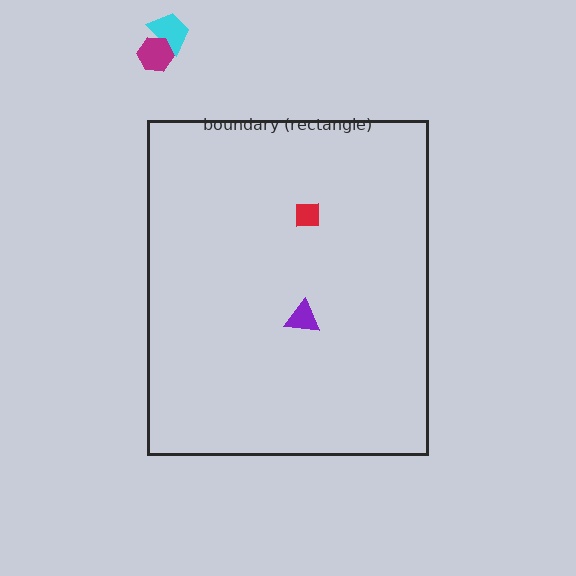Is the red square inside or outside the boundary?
Inside.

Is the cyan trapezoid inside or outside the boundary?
Outside.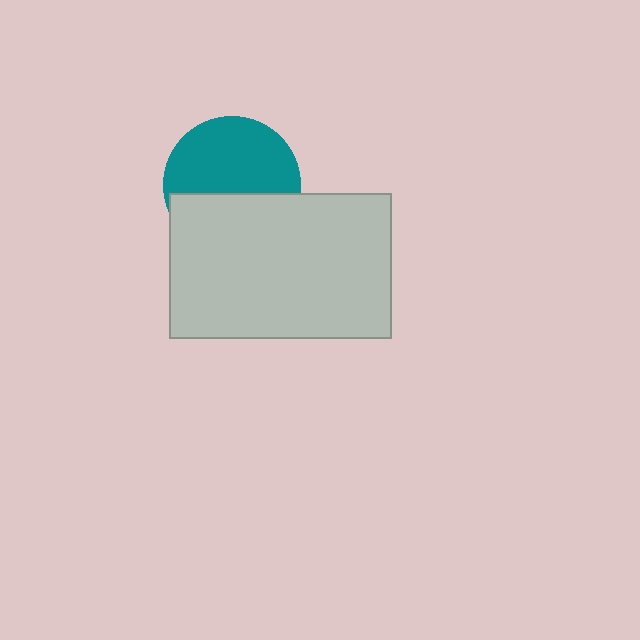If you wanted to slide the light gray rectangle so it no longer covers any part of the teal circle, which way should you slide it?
Slide it down — that is the most direct way to separate the two shapes.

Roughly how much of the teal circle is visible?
About half of it is visible (roughly 58%).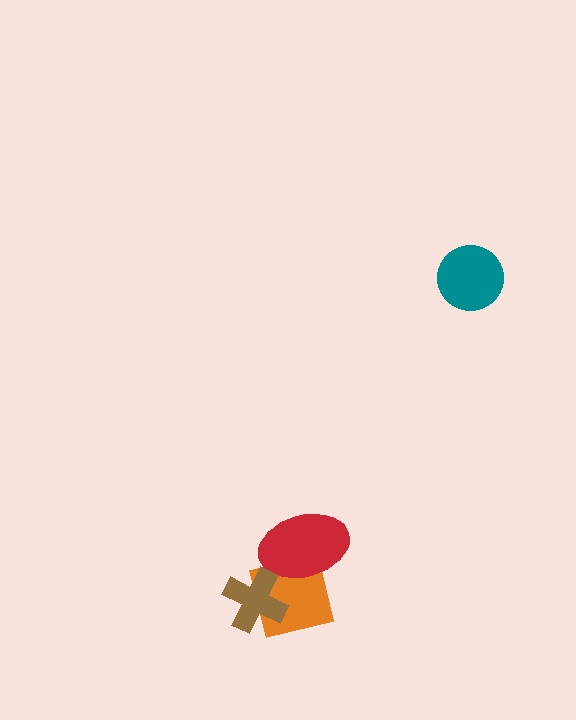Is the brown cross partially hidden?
No, no other shape covers it.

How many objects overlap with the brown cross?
1 object overlaps with the brown cross.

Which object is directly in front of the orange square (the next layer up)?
The red ellipse is directly in front of the orange square.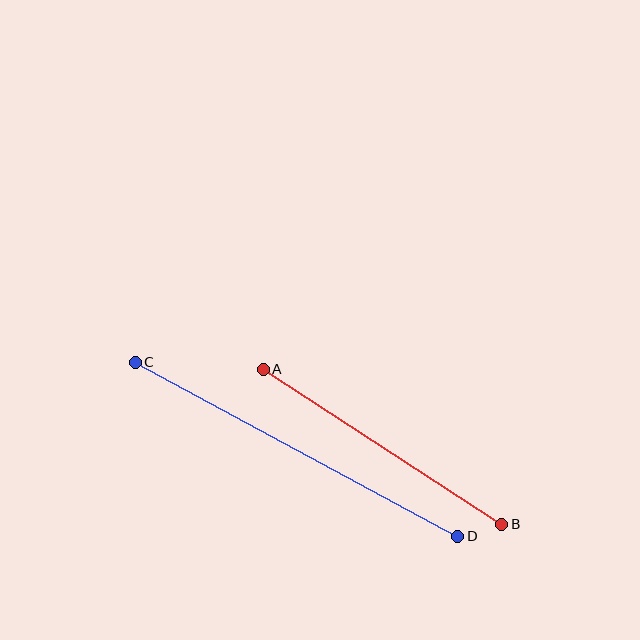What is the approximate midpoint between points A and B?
The midpoint is at approximately (382, 447) pixels.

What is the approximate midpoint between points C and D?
The midpoint is at approximately (297, 449) pixels.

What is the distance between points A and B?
The distance is approximately 284 pixels.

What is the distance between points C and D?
The distance is approximately 367 pixels.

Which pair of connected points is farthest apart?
Points C and D are farthest apart.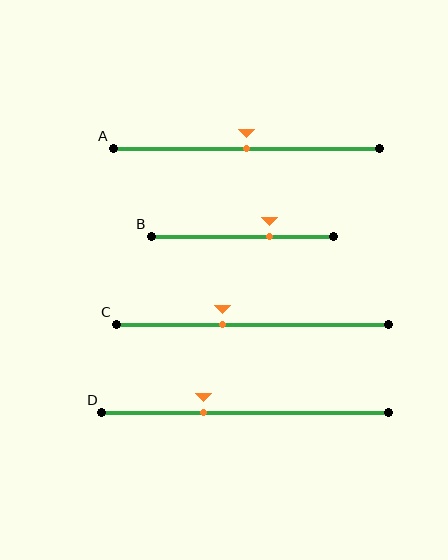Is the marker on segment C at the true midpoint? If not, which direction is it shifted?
No, the marker on segment C is shifted to the left by about 11% of the segment length.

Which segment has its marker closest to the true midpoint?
Segment A has its marker closest to the true midpoint.